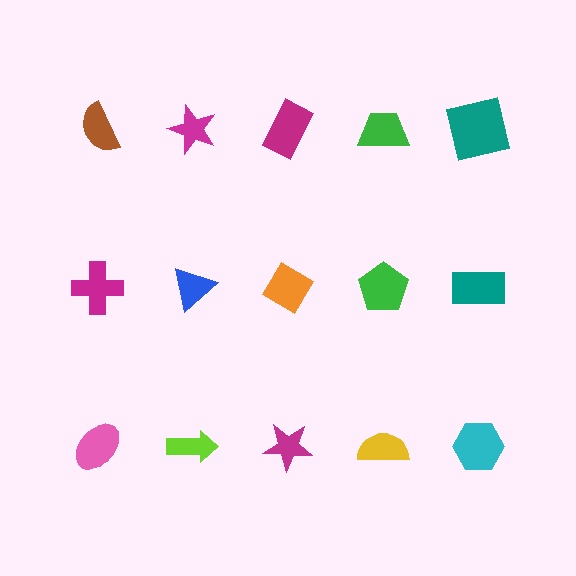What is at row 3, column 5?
A cyan hexagon.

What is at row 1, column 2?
A magenta star.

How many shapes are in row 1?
5 shapes.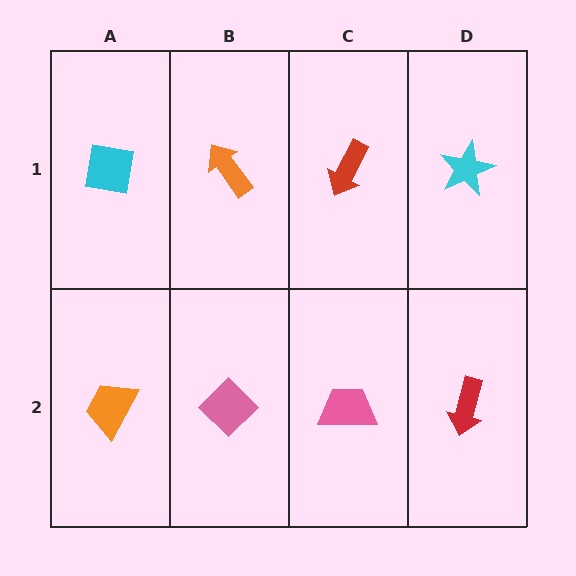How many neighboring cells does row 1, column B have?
3.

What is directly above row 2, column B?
An orange arrow.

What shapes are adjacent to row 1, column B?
A pink diamond (row 2, column B), a cyan square (row 1, column A), a red arrow (row 1, column C).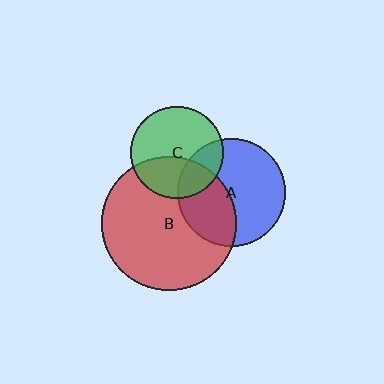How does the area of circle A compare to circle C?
Approximately 1.4 times.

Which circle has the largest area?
Circle B (red).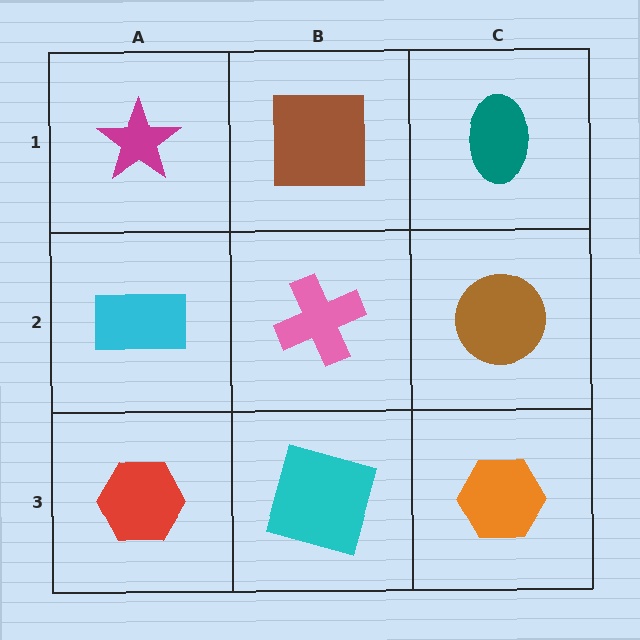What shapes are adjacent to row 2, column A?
A magenta star (row 1, column A), a red hexagon (row 3, column A), a pink cross (row 2, column B).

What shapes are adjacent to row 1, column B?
A pink cross (row 2, column B), a magenta star (row 1, column A), a teal ellipse (row 1, column C).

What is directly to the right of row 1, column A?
A brown square.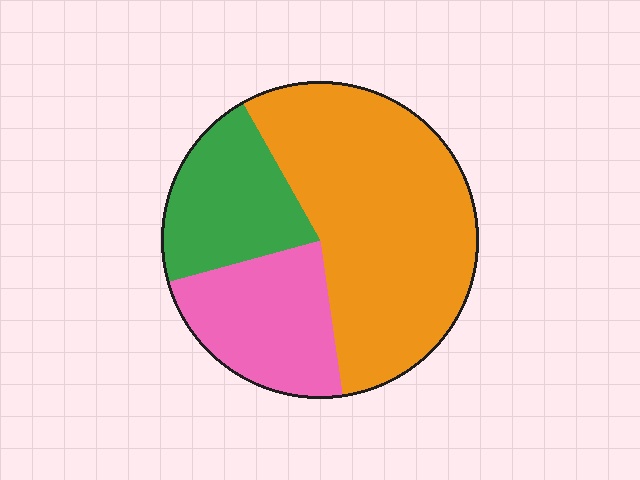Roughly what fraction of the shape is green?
Green covers around 20% of the shape.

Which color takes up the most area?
Orange, at roughly 55%.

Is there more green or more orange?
Orange.